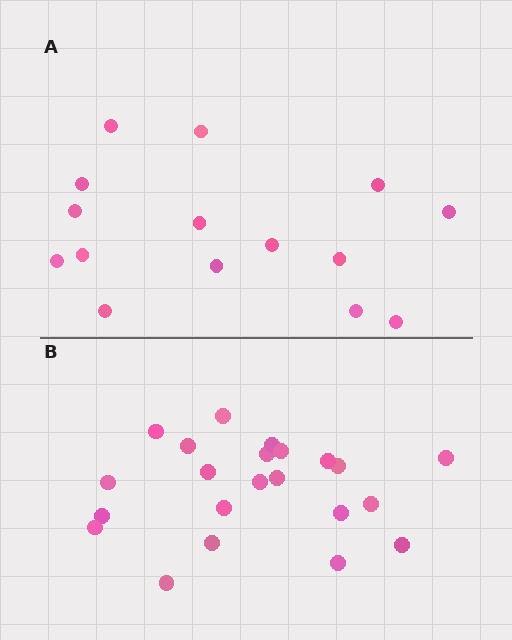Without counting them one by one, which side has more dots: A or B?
Region B (the bottom region) has more dots.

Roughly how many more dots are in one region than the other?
Region B has roughly 8 or so more dots than region A.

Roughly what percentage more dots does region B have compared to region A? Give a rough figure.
About 45% more.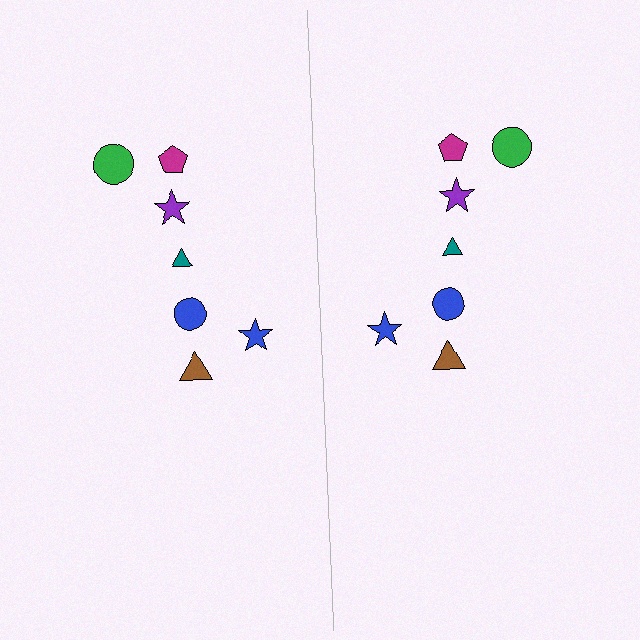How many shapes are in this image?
There are 14 shapes in this image.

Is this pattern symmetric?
Yes, this pattern has bilateral (reflection) symmetry.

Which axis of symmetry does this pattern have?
The pattern has a vertical axis of symmetry running through the center of the image.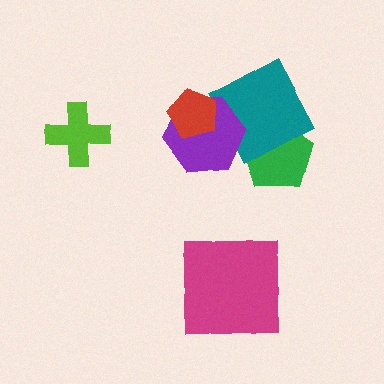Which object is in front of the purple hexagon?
The red pentagon is in front of the purple hexagon.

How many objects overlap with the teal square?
2 objects overlap with the teal square.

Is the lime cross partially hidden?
No, no other shape covers it.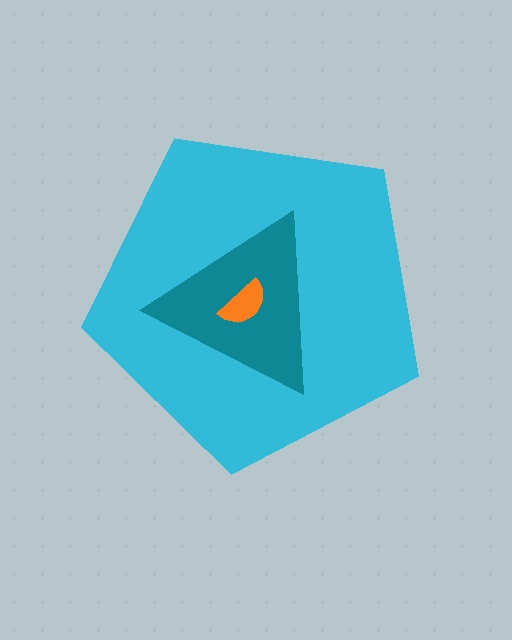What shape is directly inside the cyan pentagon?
The teal triangle.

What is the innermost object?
The orange semicircle.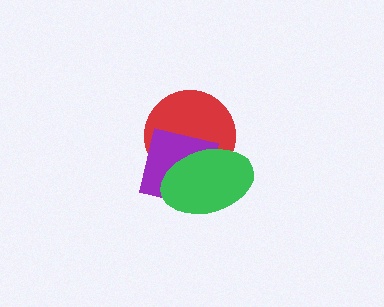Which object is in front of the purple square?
The green ellipse is in front of the purple square.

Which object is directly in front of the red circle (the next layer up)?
The purple square is directly in front of the red circle.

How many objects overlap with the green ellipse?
2 objects overlap with the green ellipse.